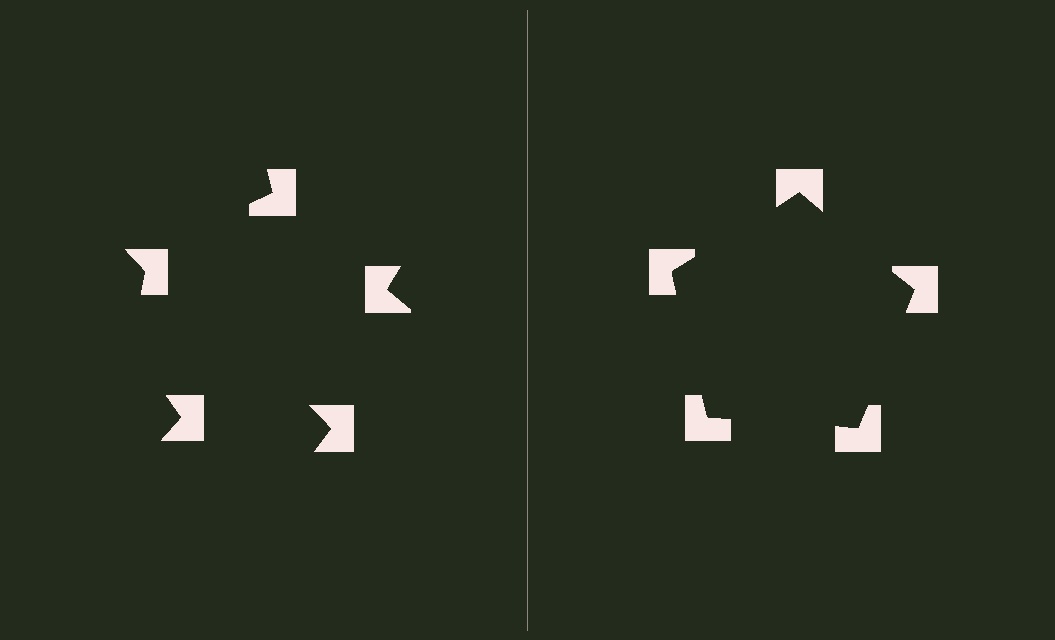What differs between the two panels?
The notched squares are positioned identically on both sides; only the wedge orientations differ. On the right they align to a pentagon; on the left they are misaligned.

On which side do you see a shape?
An illusory pentagon appears on the right side. On the left side the wedge cuts are rotated, so no coherent shape forms.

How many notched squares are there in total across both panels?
10 — 5 on each side.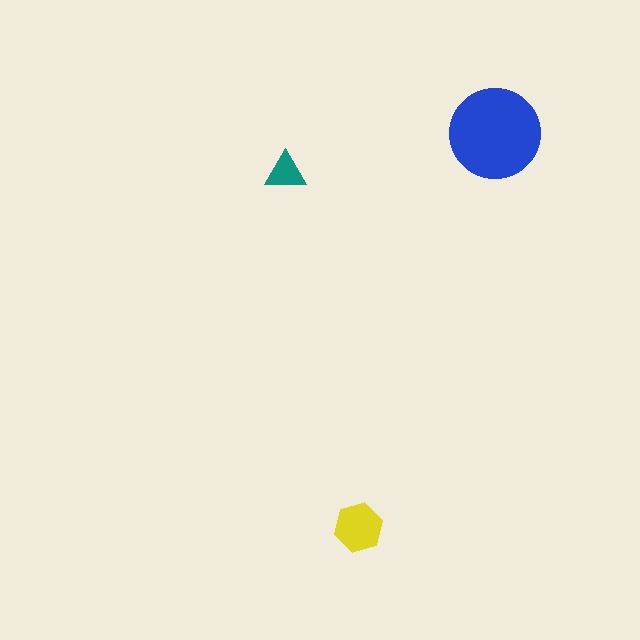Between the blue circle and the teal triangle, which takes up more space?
The blue circle.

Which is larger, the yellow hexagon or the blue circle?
The blue circle.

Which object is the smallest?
The teal triangle.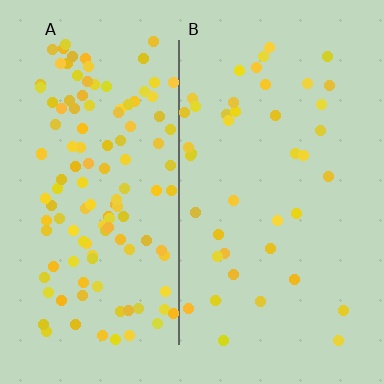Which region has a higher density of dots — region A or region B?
A (the left).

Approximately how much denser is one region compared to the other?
Approximately 3.0× — region A over region B.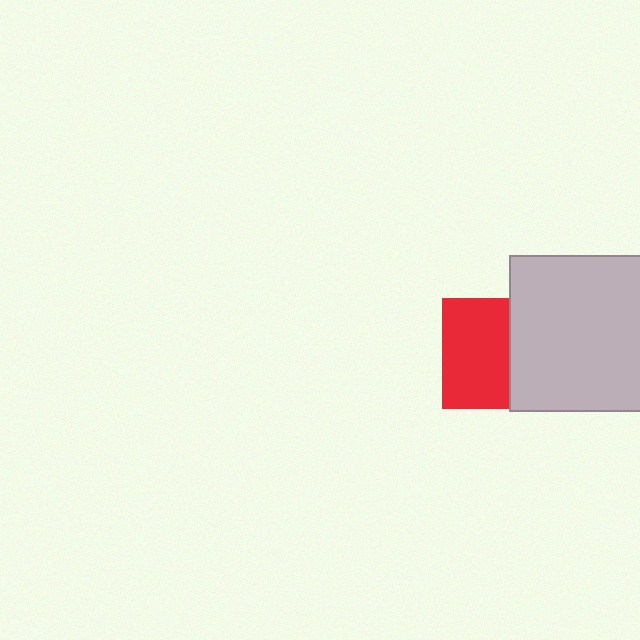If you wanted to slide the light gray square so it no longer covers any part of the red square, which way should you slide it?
Slide it right — that is the most direct way to separate the two shapes.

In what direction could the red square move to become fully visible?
The red square could move left. That would shift it out from behind the light gray square entirely.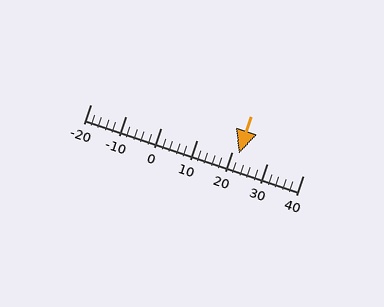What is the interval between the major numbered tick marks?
The major tick marks are spaced 10 units apart.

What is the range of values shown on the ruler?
The ruler shows values from -20 to 40.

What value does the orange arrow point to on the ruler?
The orange arrow points to approximately 22.